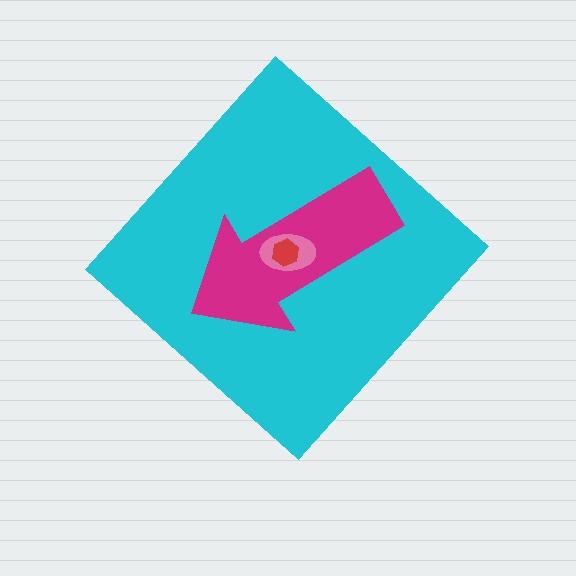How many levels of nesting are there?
4.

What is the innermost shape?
The red hexagon.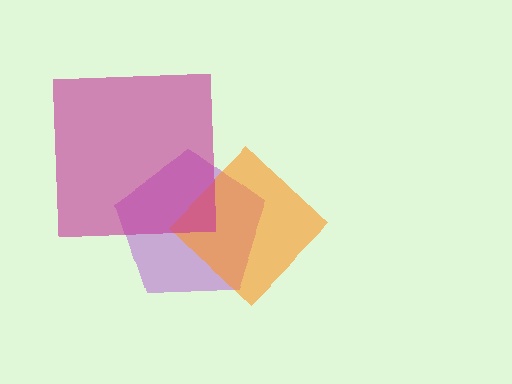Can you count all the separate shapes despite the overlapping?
Yes, there are 3 separate shapes.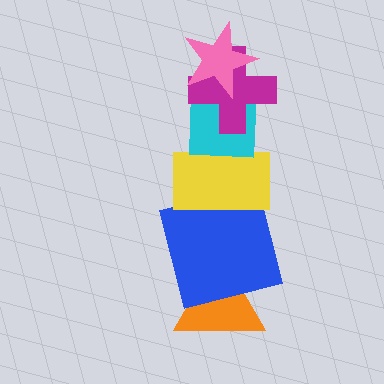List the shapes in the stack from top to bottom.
From top to bottom: the pink star, the magenta cross, the cyan square, the yellow rectangle, the blue square, the orange triangle.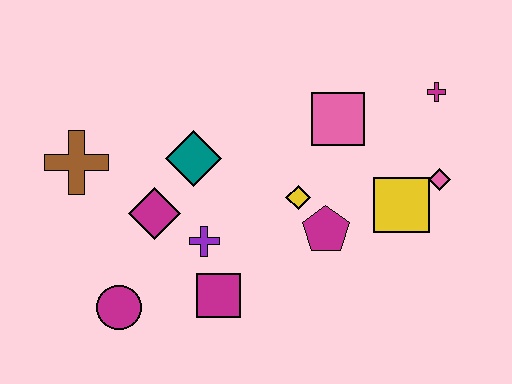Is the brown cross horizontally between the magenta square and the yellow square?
No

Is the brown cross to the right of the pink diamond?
No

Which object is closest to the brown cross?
The magenta diamond is closest to the brown cross.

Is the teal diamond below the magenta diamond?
No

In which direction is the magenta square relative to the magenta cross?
The magenta square is to the left of the magenta cross.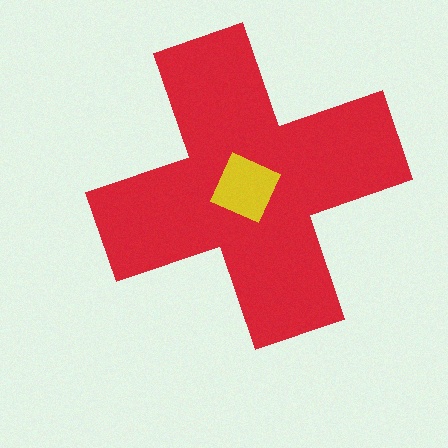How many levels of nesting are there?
2.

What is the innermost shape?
The yellow diamond.